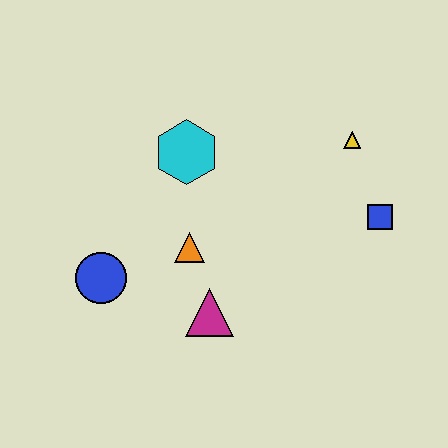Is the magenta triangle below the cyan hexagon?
Yes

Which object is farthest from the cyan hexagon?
The blue square is farthest from the cyan hexagon.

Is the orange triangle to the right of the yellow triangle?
No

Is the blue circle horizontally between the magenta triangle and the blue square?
No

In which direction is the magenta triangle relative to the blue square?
The magenta triangle is to the left of the blue square.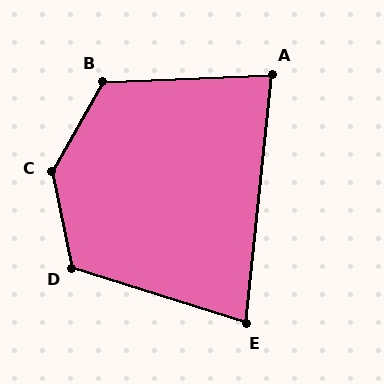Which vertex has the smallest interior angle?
E, at approximately 78 degrees.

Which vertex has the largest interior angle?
C, at approximately 138 degrees.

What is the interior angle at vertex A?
Approximately 82 degrees (acute).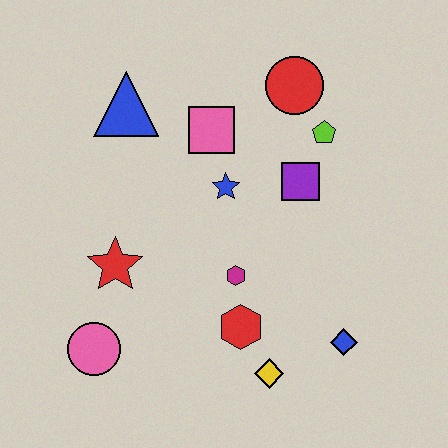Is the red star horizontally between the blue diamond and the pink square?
No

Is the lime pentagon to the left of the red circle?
No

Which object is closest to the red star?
The pink circle is closest to the red star.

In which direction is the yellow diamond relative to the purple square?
The yellow diamond is below the purple square.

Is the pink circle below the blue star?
Yes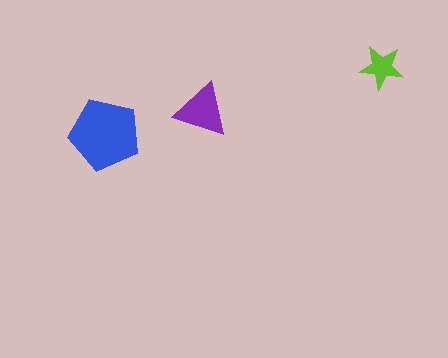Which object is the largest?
The blue pentagon.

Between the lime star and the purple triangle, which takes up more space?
The purple triangle.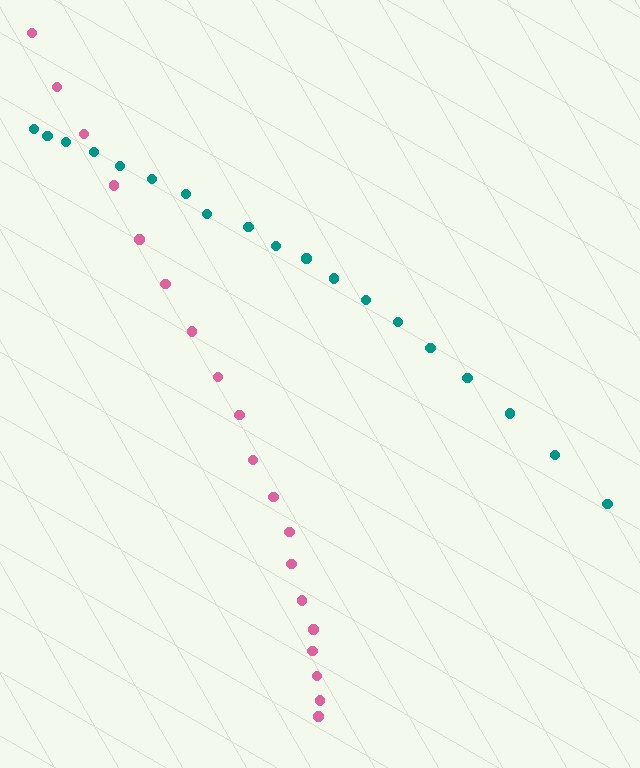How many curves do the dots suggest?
There are 2 distinct paths.